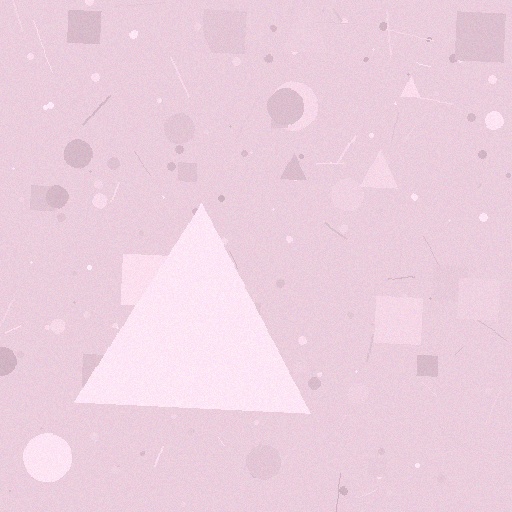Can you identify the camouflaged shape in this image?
The camouflaged shape is a triangle.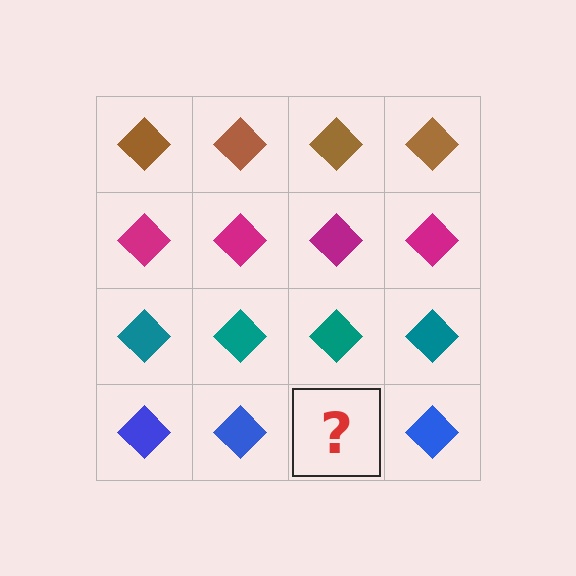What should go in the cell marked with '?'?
The missing cell should contain a blue diamond.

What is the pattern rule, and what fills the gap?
The rule is that each row has a consistent color. The gap should be filled with a blue diamond.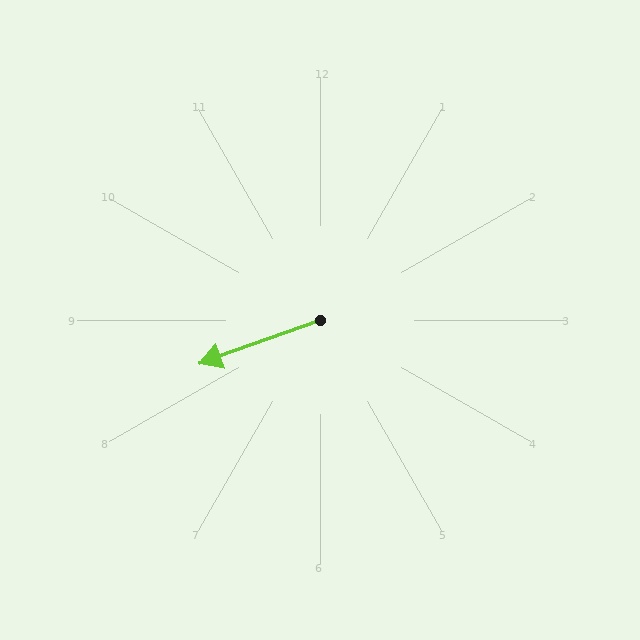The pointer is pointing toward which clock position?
Roughly 8 o'clock.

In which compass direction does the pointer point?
West.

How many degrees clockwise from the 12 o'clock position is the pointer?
Approximately 250 degrees.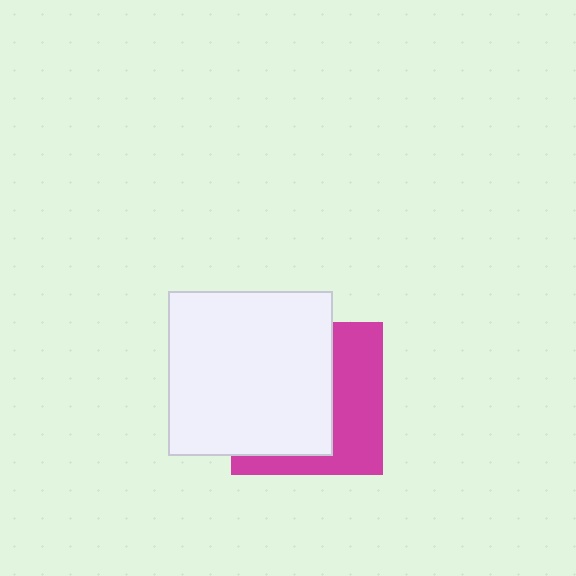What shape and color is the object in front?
The object in front is a white square.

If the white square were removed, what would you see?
You would see the complete magenta square.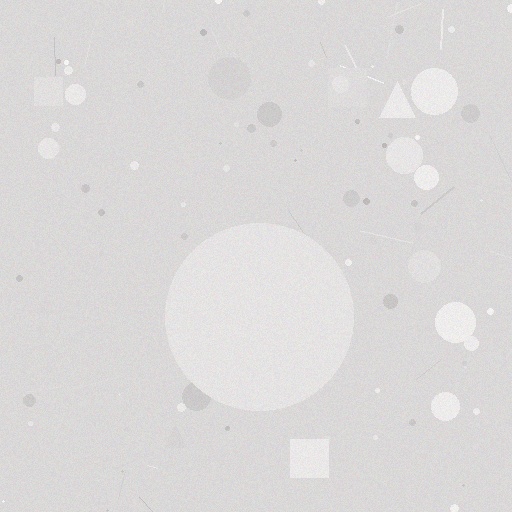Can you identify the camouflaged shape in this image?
The camouflaged shape is a circle.